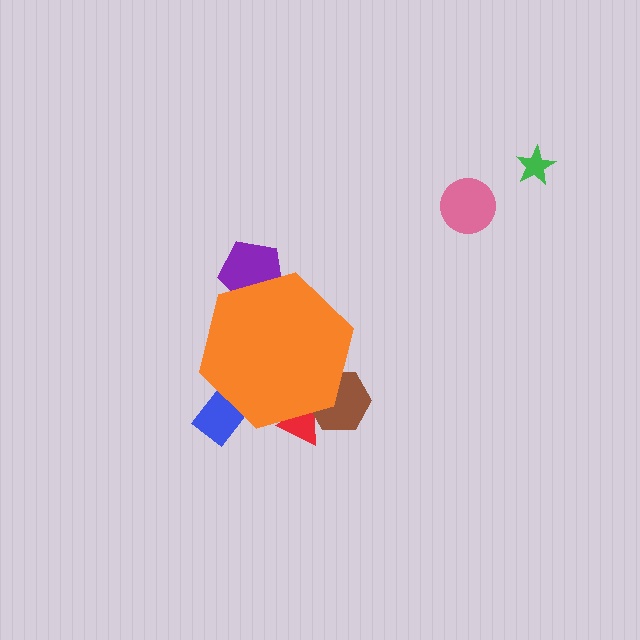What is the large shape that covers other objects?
An orange hexagon.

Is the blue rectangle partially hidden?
Yes, the blue rectangle is partially hidden behind the orange hexagon.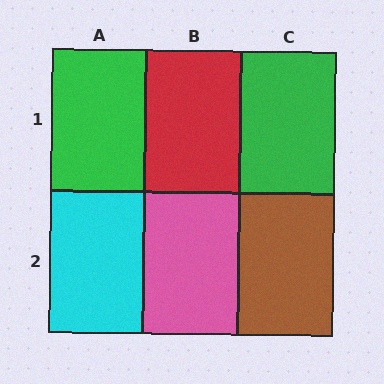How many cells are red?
1 cell is red.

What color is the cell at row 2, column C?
Brown.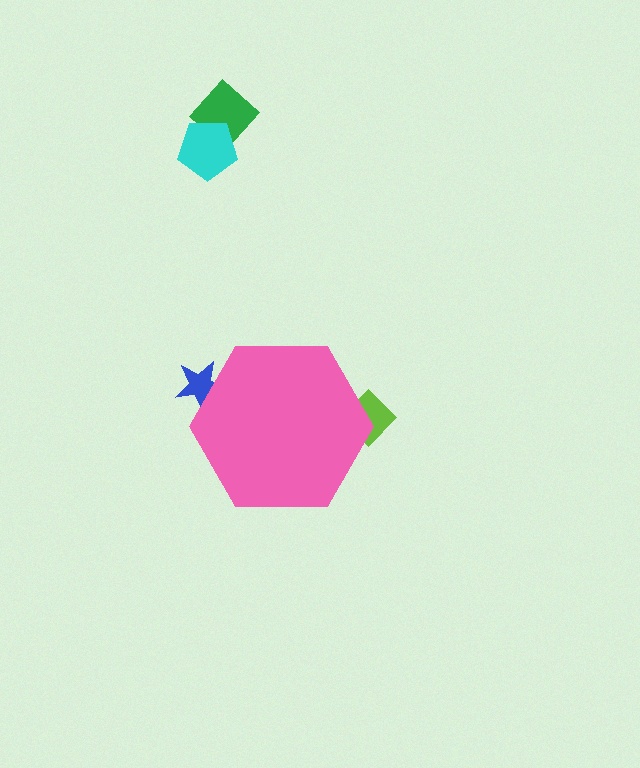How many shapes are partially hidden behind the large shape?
2 shapes are partially hidden.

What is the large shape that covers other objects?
A pink hexagon.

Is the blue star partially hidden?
Yes, the blue star is partially hidden behind the pink hexagon.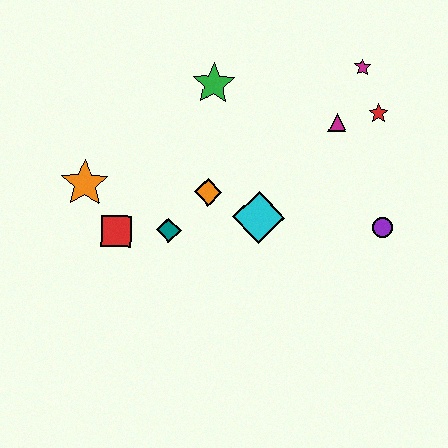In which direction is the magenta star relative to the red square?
The magenta star is to the right of the red square.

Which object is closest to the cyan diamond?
The orange diamond is closest to the cyan diamond.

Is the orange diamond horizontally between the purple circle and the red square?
Yes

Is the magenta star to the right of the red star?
No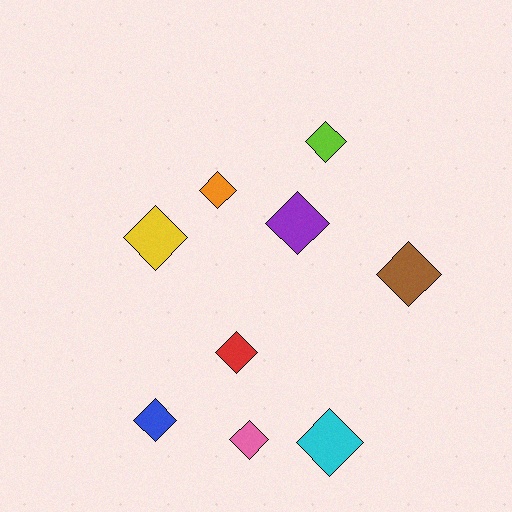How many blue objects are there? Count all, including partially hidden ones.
There is 1 blue object.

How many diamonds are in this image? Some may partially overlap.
There are 9 diamonds.